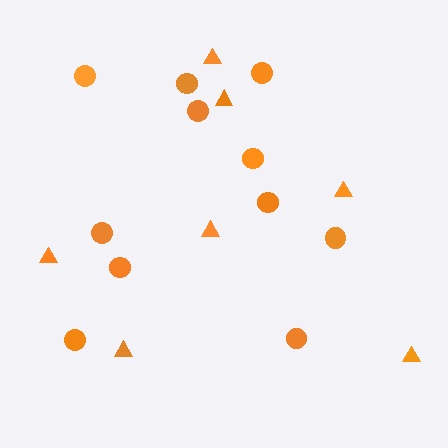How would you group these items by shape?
There are 2 groups: one group of triangles (7) and one group of circles (11).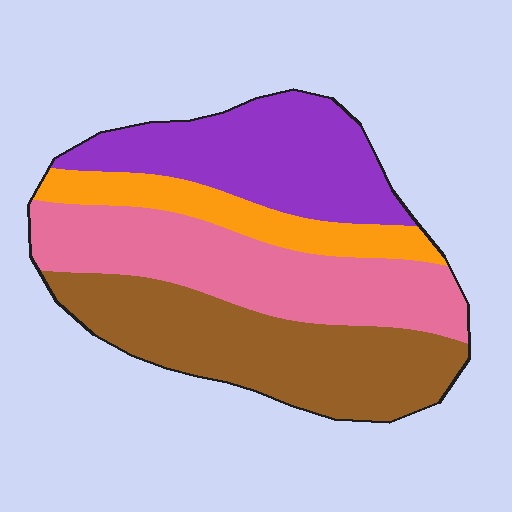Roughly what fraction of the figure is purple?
Purple takes up about one quarter (1/4) of the figure.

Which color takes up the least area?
Orange, at roughly 15%.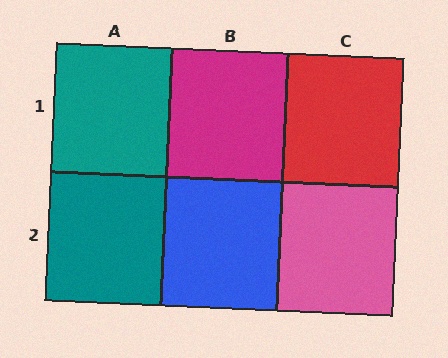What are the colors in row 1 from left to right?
Teal, magenta, red.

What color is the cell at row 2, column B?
Blue.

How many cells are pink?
1 cell is pink.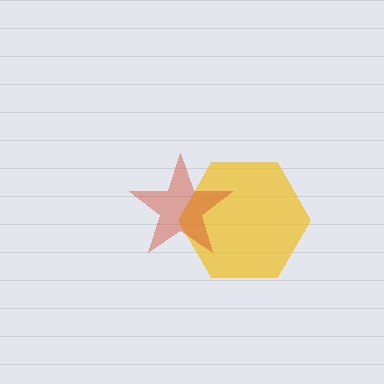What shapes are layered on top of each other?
The layered shapes are: a yellow hexagon, a red star.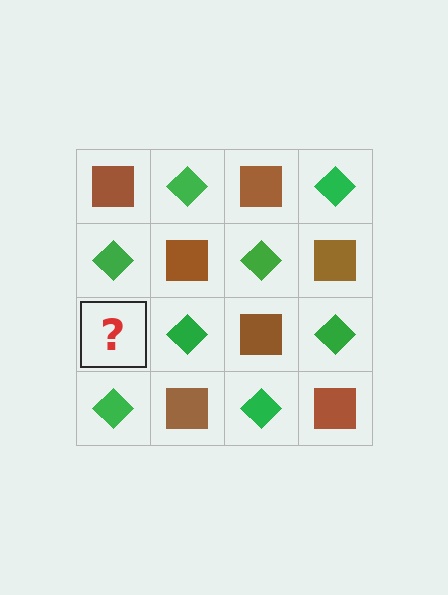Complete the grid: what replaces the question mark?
The question mark should be replaced with a brown square.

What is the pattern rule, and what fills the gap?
The rule is that it alternates brown square and green diamond in a checkerboard pattern. The gap should be filled with a brown square.